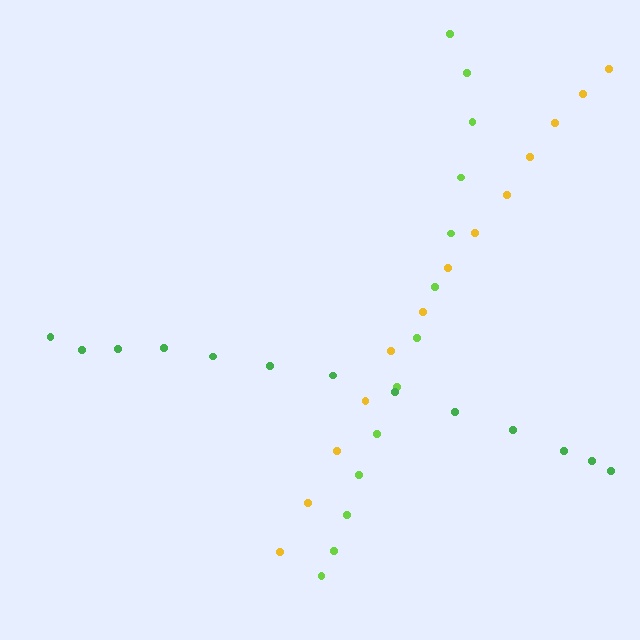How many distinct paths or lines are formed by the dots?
There are 3 distinct paths.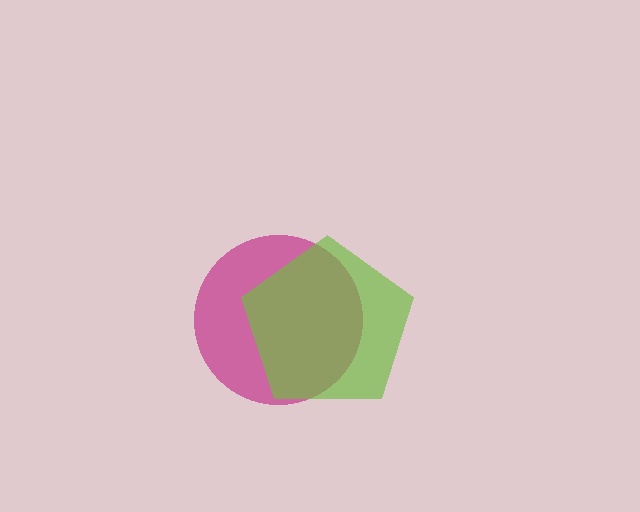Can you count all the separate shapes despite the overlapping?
Yes, there are 2 separate shapes.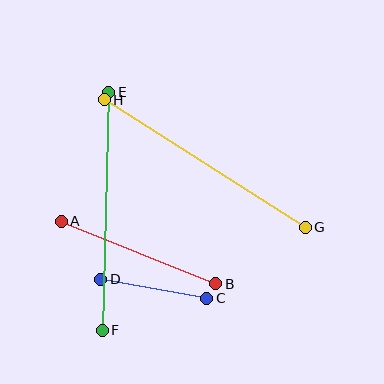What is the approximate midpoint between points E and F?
The midpoint is at approximately (106, 211) pixels.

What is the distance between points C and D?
The distance is approximately 108 pixels.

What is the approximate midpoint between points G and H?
The midpoint is at approximately (205, 164) pixels.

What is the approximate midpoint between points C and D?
The midpoint is at approximately (154, 289) pixels.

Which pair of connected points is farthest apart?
Points G and H are farthest apart.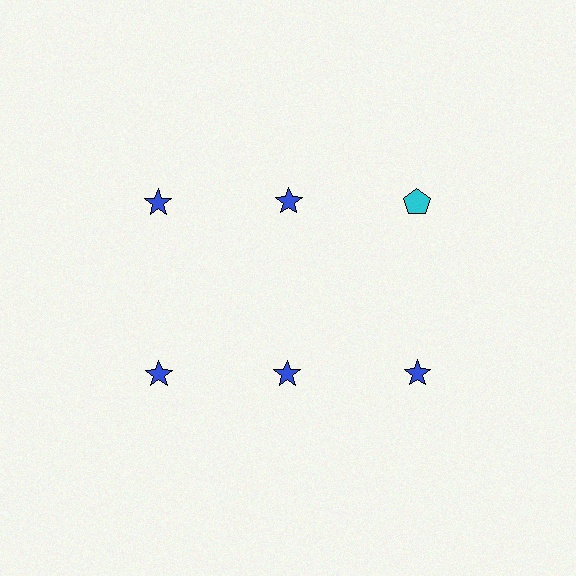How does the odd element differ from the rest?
It differs in both color (cyan instead of blue) and shape (pentagon instead of star).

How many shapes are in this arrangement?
There are 6 shapes arranged in a grid pattern.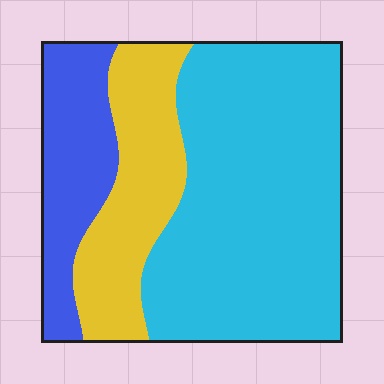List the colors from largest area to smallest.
From largest to smallest: cyan, yellow, blue.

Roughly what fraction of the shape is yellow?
Yellow takes up about one quarter (1/4) of the shape.